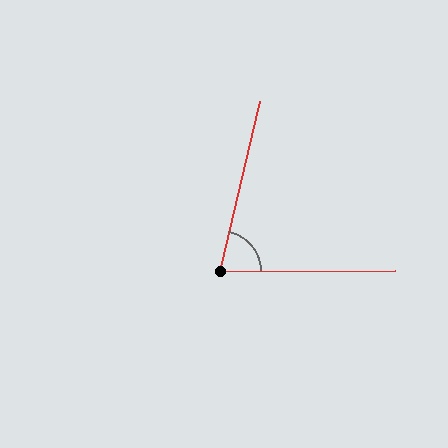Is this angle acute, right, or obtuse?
It is acute.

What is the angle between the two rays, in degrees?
Approximately 76 degrees.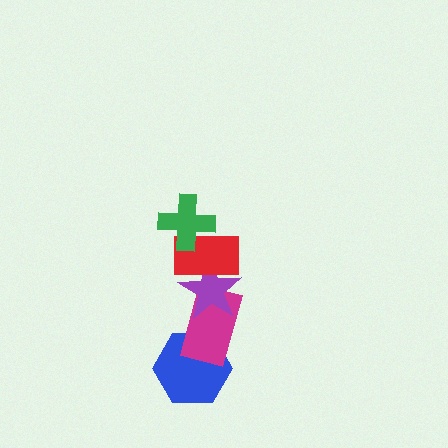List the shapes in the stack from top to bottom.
From top to bottom: the green cross, the red rectangle, the purple star, the magenta rectangle, the blue hexagon.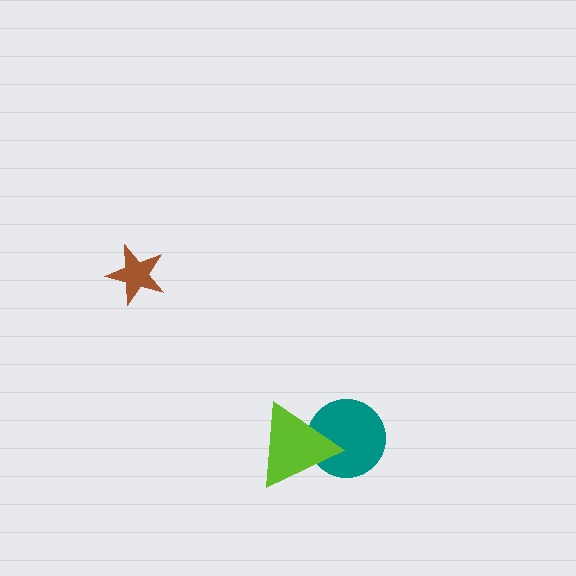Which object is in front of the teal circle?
The lime triangle is in front of the teal circle.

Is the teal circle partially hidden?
Yes, it is partially covered by another shape.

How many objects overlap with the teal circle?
1 object overlaps with the teal circle.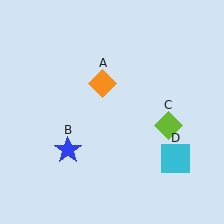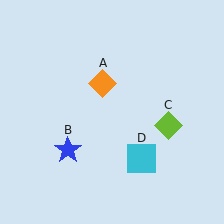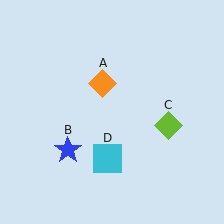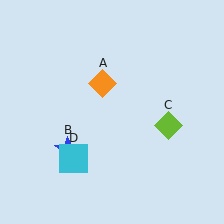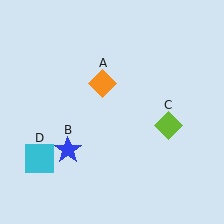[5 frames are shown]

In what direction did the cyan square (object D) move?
The cyan square (object D) moved left.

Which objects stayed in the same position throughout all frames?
Orange diamond (object A) and blue star (object B) and lime diamond (object C) remained stationary.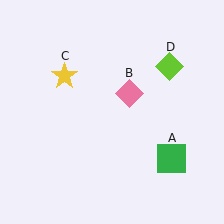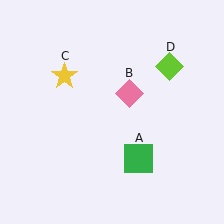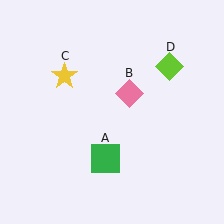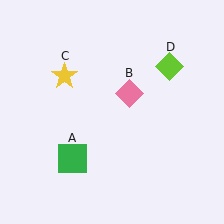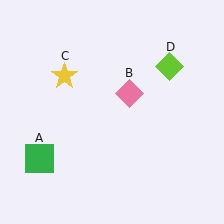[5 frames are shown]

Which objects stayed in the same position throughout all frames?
Pink diamond (object B) and yellow star (object C) and lime diamond (object D) remained stationary.